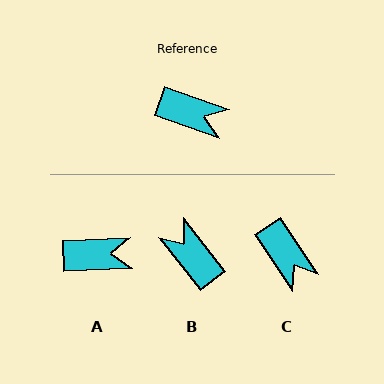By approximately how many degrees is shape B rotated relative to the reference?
Approximately 147 degrees counter-clockwise.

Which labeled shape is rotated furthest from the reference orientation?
B, about 147 degrees away.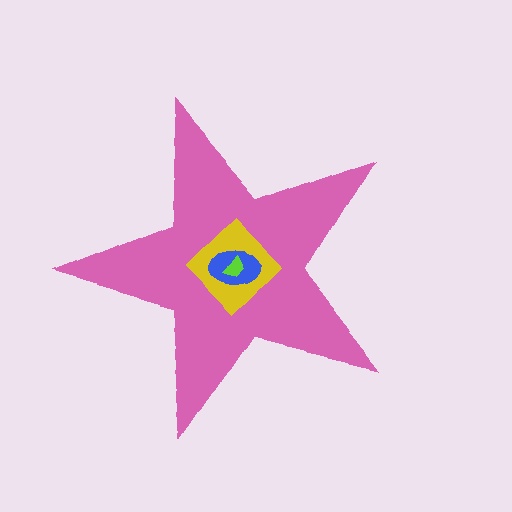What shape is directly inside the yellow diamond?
The blue ellipse.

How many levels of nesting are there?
4.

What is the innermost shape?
The lime trapezoid.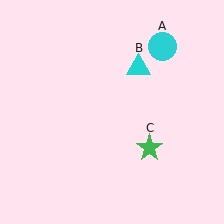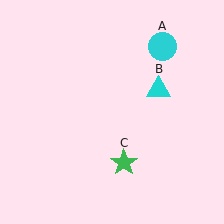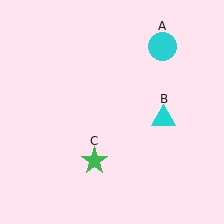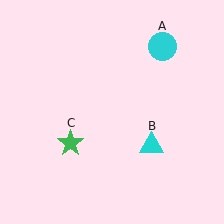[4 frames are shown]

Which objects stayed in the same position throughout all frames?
Cyan circle (object A) remained stationary.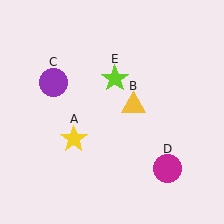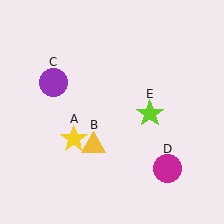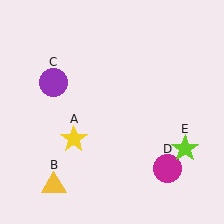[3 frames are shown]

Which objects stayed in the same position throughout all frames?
Yellow star (object A) and purple circle (object C) and magenta circle (object D) remained stationary.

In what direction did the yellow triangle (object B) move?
The yellow triangle (object B) moved down and to the left.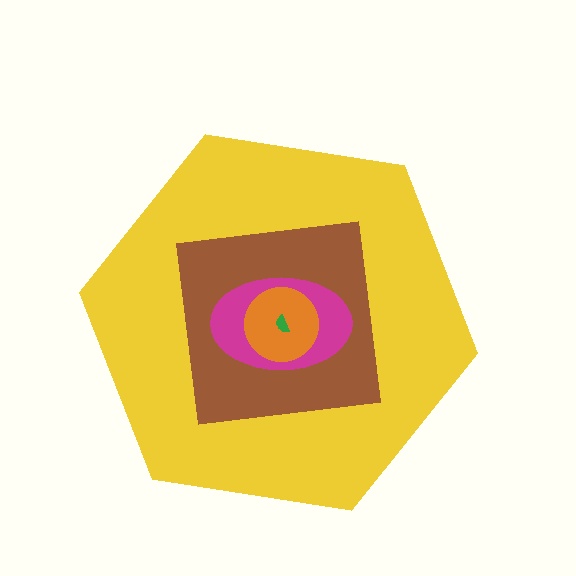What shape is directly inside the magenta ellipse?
The orange circle.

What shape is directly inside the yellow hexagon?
The brown square.